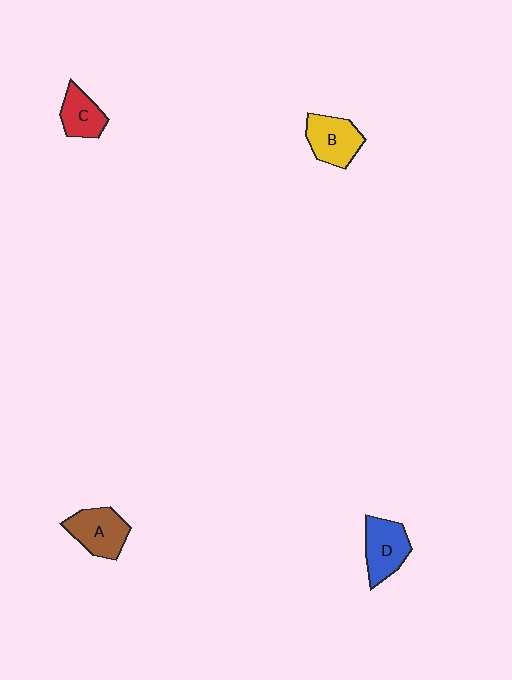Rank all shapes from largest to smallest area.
From largest to smallest: A (brown), D (blue), B (yellow), C (red).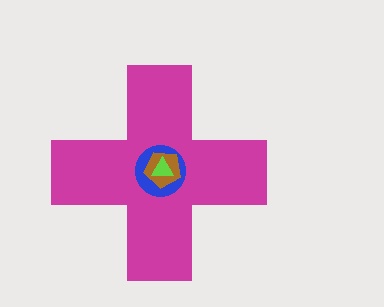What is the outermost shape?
The magenta cross.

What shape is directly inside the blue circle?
The brown pentagon.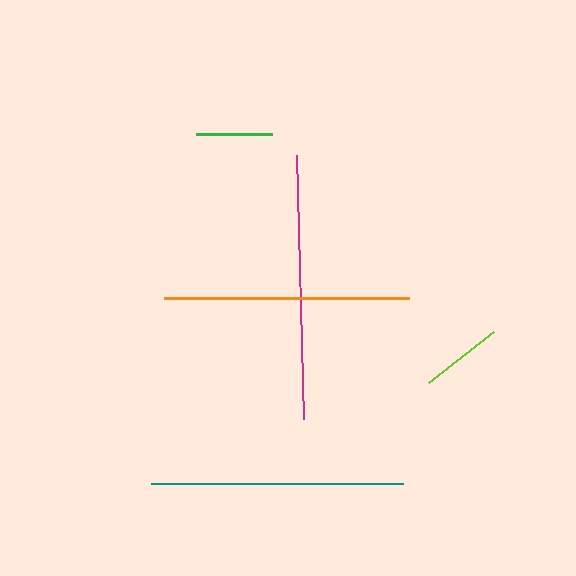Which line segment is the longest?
The magenta line is the longest at approximately 265 pixels.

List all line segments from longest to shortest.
From longest to shortest: magenta, teal, orange, lime, green.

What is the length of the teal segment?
The teal segment is approximately 251 pixels long.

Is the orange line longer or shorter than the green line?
The orange line is longer than the green line.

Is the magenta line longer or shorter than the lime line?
The magenta line is longer than the lime line.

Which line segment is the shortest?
The green line is the shortest at approximately 77 pixels.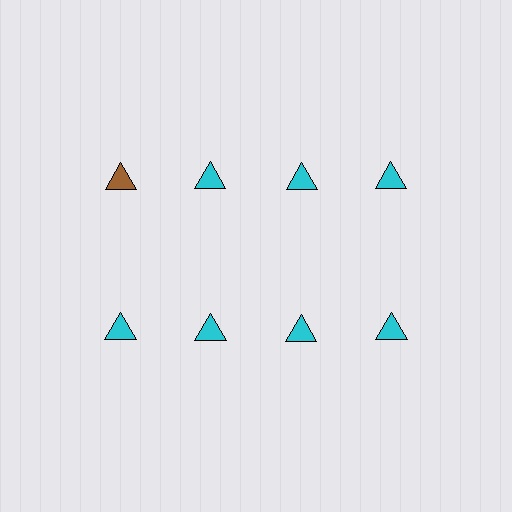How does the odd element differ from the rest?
It has a different color: brown instead of cyan.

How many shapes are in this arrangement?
There are 8 shapes arranged in a grid pattern.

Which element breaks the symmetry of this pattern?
The brown triangle in the top row, leftmost column breaks the symmetry. All other shapes are cyan triangles.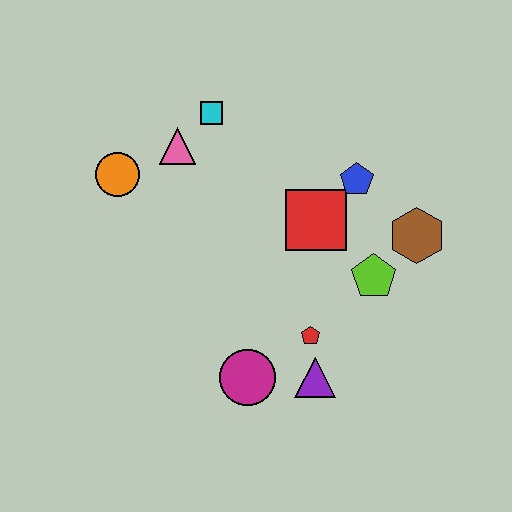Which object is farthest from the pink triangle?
The purple triangle is farthest from the pink triangle.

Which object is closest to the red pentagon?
The purple triangle is closest to the red pentagon.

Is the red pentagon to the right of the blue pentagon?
No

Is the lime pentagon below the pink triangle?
Yes